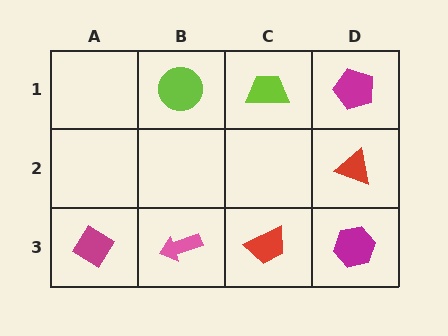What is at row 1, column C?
A lime trapezoid.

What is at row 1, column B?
A lime circle.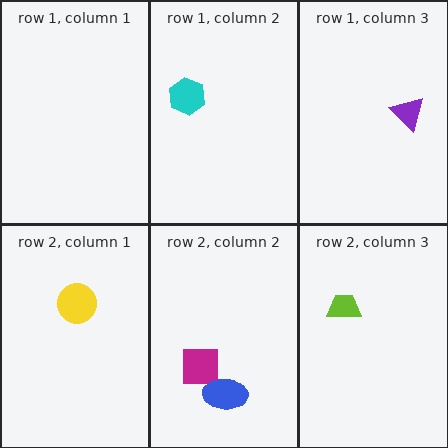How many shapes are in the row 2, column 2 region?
2.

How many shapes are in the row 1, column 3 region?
1.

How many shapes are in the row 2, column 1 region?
1.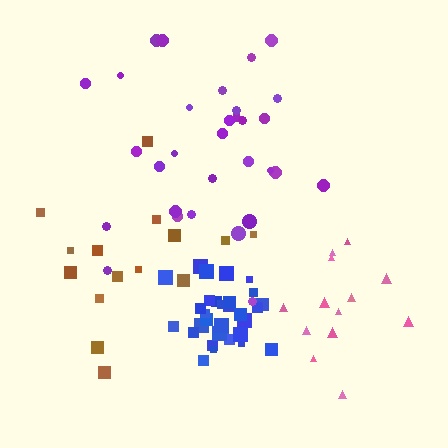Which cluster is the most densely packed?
Blue.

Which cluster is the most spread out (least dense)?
Brown.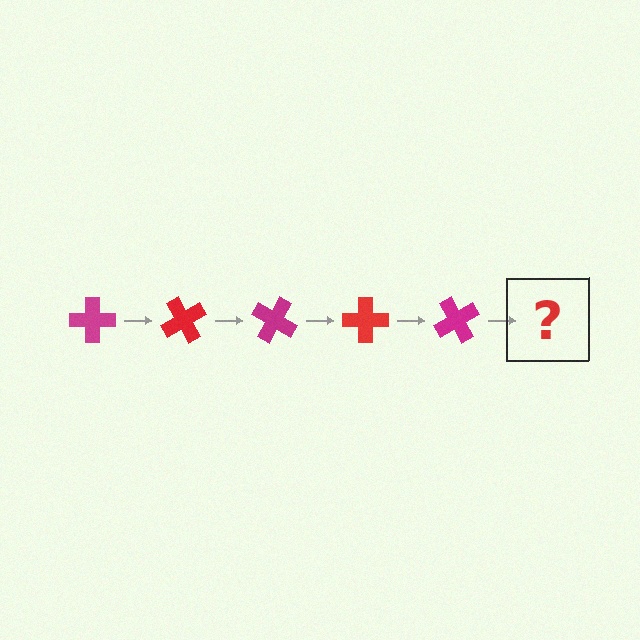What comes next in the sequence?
The next element should be a red cross, rotated 300 degrees from the start.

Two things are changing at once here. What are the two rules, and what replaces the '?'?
The two rules are that it rotates 60 degrees each step and the color cycles through magenta and red. The '?' should be a red cross, rotated 300 degrees from the start.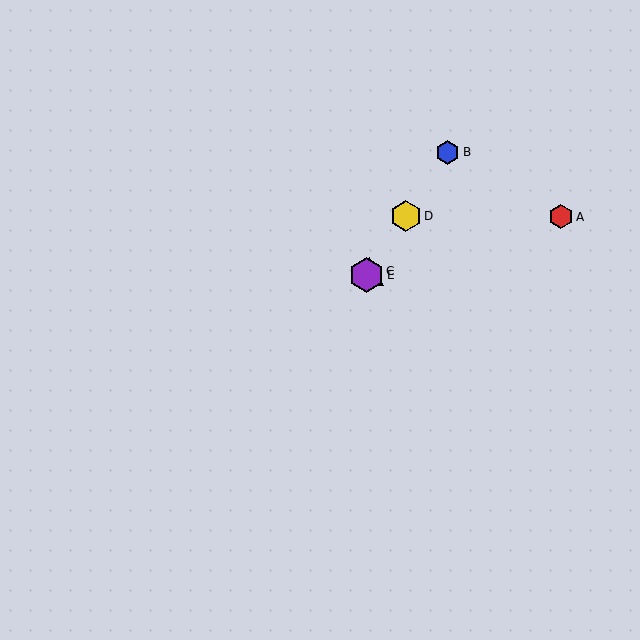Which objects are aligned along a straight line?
Objects B, C, D, E are aligned along a straight line.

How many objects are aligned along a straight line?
4 objects (B, C, D, E) are aligned along a straight line.